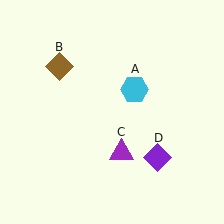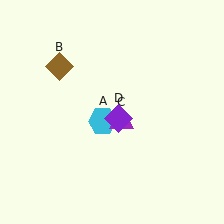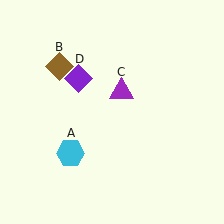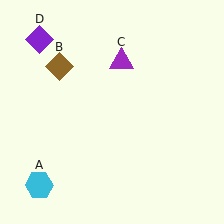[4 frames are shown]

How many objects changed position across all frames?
3 objects changed position: cyan hexagon (object A), purple triangle (object C), purple diamond (object D).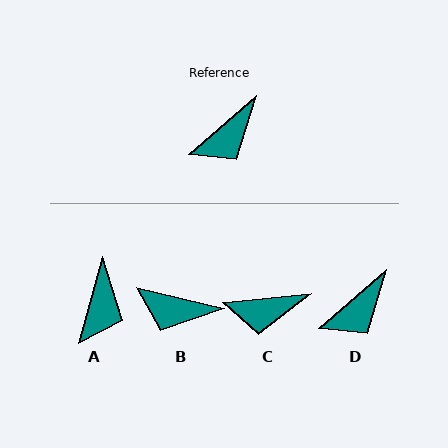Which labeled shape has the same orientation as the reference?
D.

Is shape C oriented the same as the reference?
No, it is off by about 35 degrees.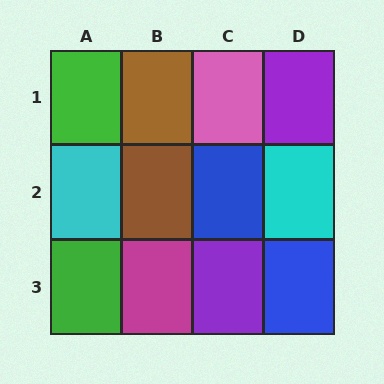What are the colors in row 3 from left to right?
Green, magenta, purple, blue.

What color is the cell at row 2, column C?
Blue.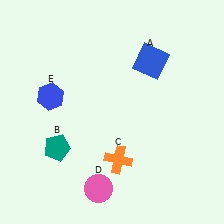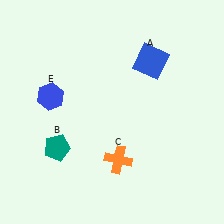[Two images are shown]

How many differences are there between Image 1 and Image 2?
There is 1 difference between the two images.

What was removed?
The pink circle (D) was removed in Image 2.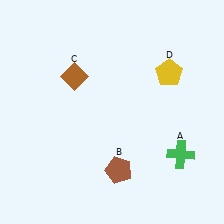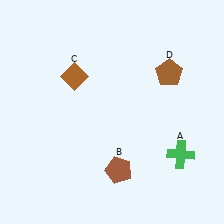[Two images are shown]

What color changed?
The pentagon (D) changed from yellow in Image 1 to brown in Image 2.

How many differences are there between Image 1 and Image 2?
There is 1 difference between the two images.